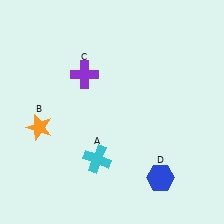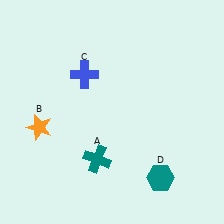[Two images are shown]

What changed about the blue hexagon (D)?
In Image 1, D is blue. In Image 2, it changed to teal.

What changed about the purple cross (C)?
In Image 1, C is purple. In Image 2, it changed to blue.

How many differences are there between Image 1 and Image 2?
There are 3 differences between the two images.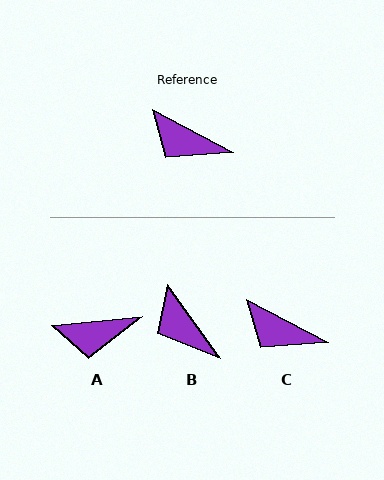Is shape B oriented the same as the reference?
No, it is off by about 27 degrees.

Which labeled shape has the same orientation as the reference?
C.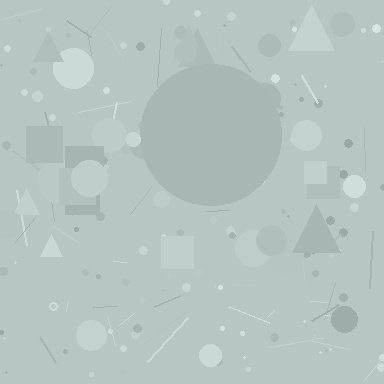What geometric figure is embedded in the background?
A circle is embedded in the background.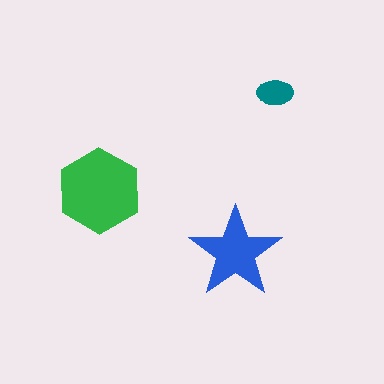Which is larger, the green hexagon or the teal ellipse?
The green hexagon.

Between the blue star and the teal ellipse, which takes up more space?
The blue star.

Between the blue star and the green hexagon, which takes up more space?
The green hexagon.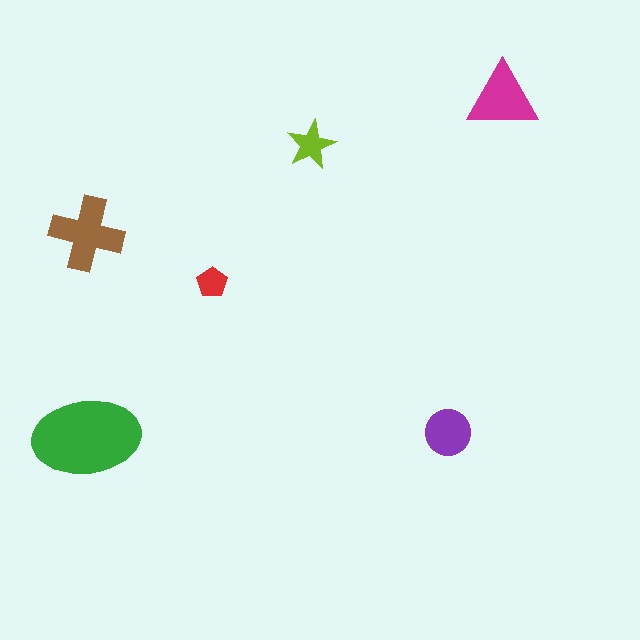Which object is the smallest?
The red pentagon.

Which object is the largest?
The green ellipse.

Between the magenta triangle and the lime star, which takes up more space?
The magenta triangle.